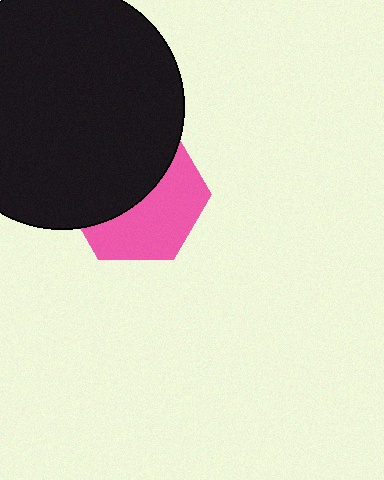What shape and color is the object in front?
The object in front is a black circle.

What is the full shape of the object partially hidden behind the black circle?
The partially hidden object is a pink hexagon.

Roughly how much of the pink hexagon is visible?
About half of it is visible (roughly 48%).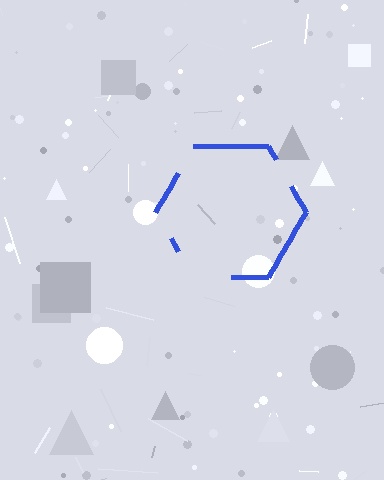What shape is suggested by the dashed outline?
The dashed outline suggests a hexagon.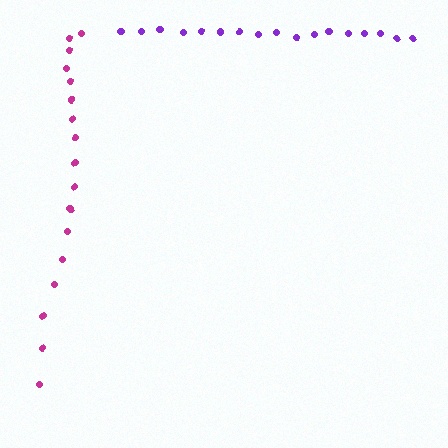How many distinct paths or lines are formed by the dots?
There are 2 distinct paths.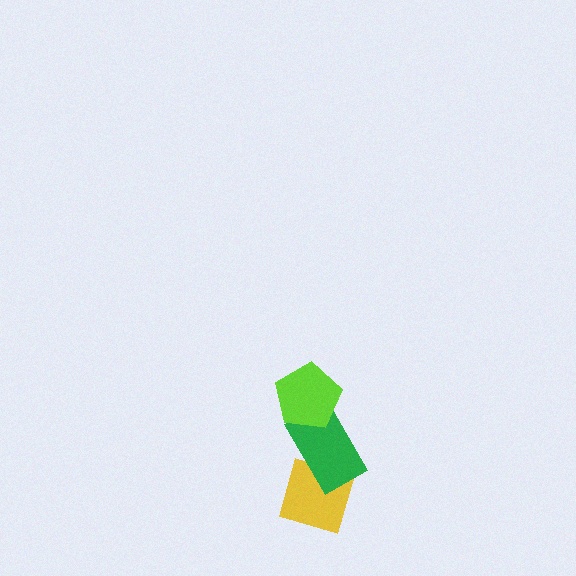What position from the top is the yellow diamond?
The yellow diamond is 3rd from the top.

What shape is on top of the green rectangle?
The lime pentagon is on top of the green rectangle.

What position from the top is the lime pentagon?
The lime pentagon is 1st from the top.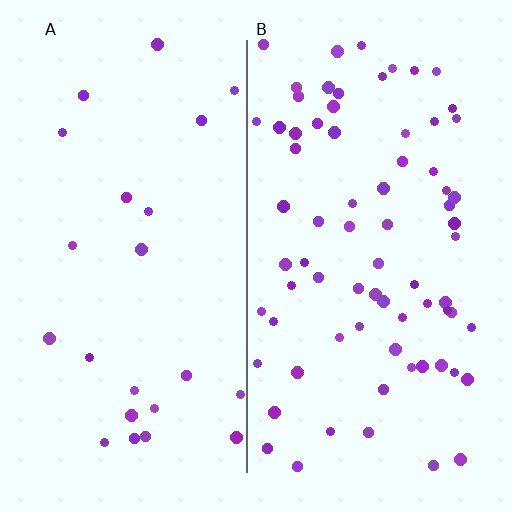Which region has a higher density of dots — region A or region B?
B (the right).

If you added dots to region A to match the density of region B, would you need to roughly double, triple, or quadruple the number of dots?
Approximately triple.